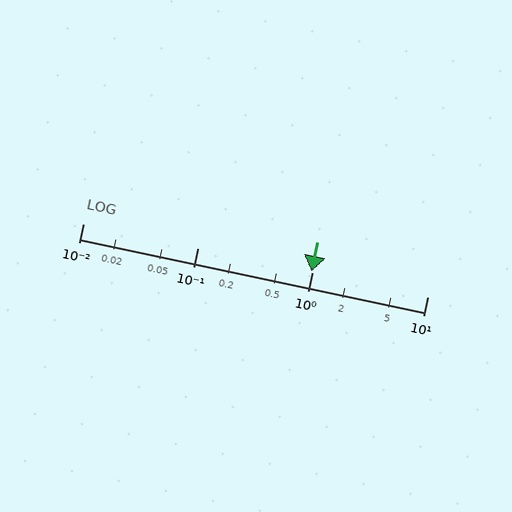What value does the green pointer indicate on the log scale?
The pointer indicates approximately 0.97.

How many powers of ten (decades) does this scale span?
The scale spans 3 decades, from 0.01 to 10.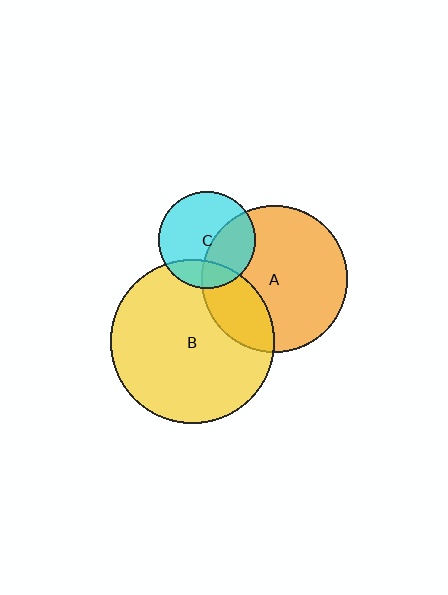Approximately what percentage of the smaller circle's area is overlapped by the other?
Approximately 35%.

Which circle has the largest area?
Circle B (yellow).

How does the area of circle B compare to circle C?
Approximately 2.8 times.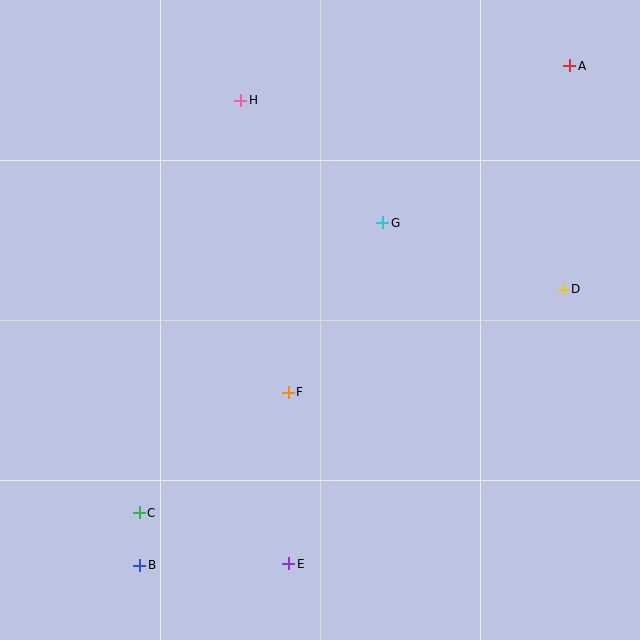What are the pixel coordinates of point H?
Point H is at (241, 100).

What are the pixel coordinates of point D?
Point D is at (563, 289).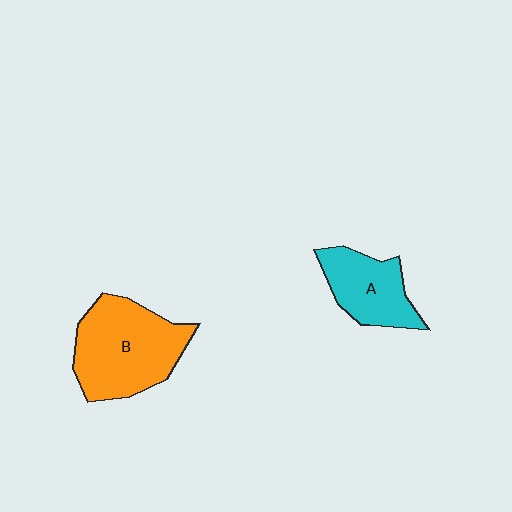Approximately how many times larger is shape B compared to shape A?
Approximately 1.6 times.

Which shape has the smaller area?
Shape A (cyan).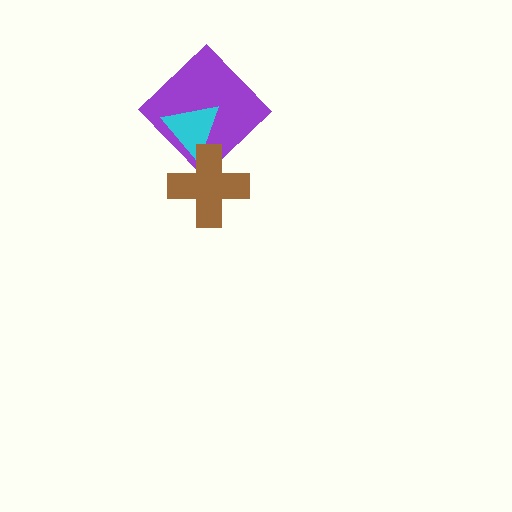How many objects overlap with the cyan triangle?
2 objects overlap with the cyan triangle.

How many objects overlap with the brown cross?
2 objects overlap with the brown cross.